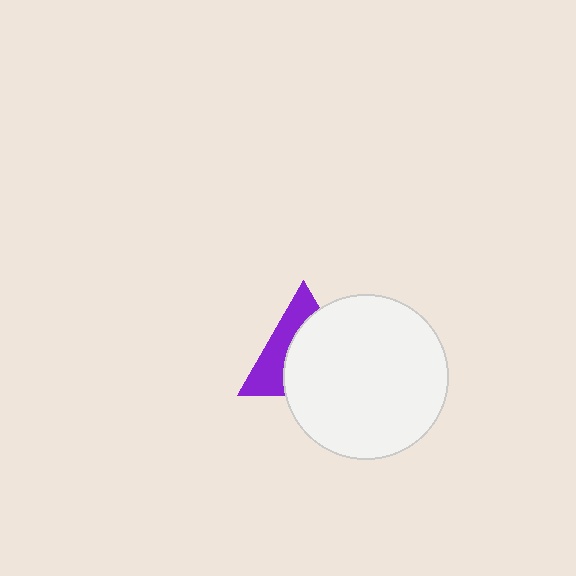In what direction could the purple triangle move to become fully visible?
The purple triangle could move toward the upper-left. That would shift it out from behind the white circle entirely.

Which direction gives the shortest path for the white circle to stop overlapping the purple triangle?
Moving toward the lower-right gives the shortest separation.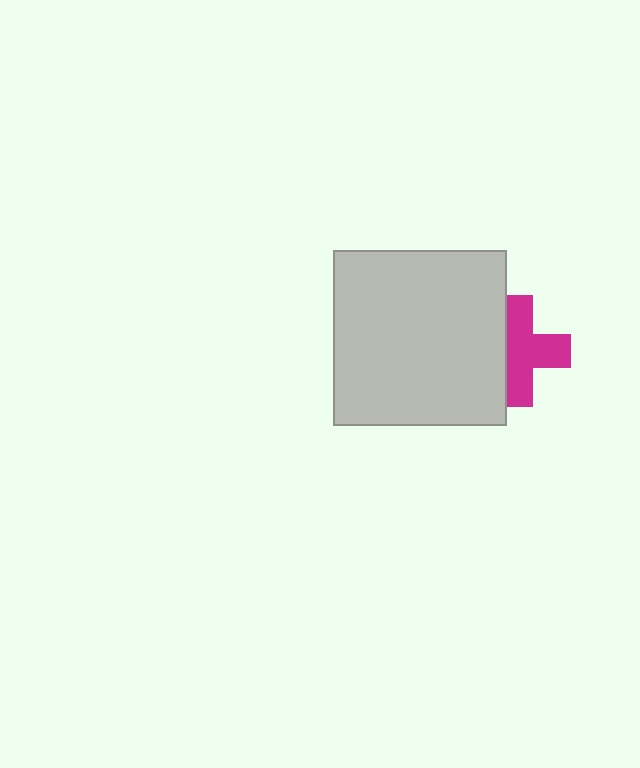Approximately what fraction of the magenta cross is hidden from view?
Roughly 36% of the magenta cross is hidden behind the light gray rectangle.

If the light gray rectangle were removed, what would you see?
You would see the complete magenta cross.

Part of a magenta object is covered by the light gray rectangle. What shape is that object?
It is a cross.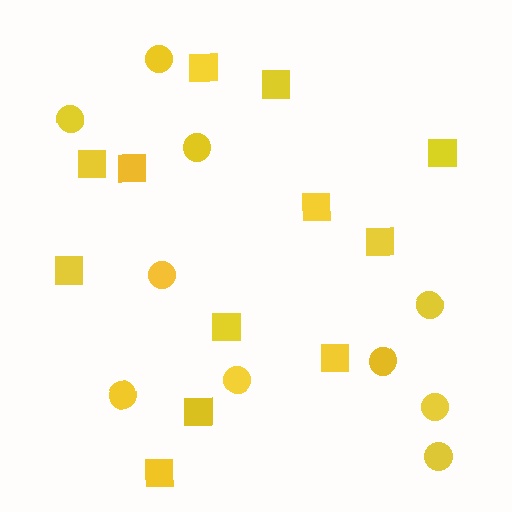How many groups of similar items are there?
There are 2 groups: one group of squares (12) and one group of circles (10).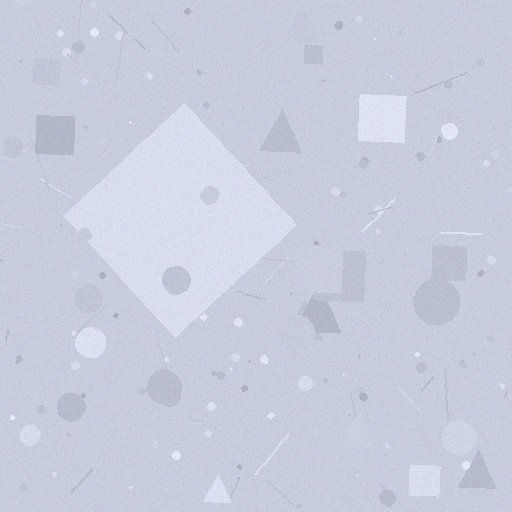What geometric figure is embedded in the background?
A diamond is embedded in the background.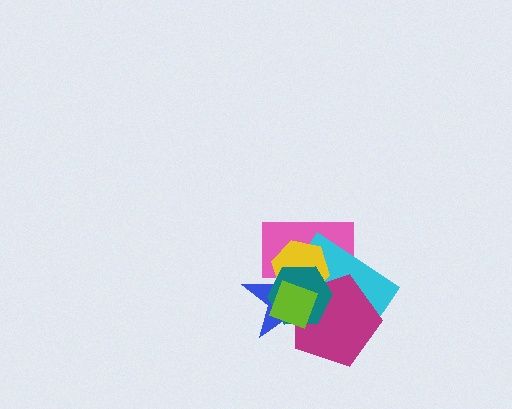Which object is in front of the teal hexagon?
The lime diamond is in front of the teal hexagon.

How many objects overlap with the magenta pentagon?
6 objects overlap with the magenta pentagon.